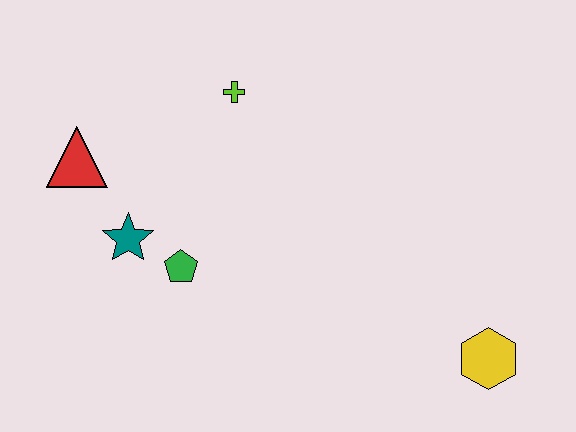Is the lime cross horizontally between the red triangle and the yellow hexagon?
Yes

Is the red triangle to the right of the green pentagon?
No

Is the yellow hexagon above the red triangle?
No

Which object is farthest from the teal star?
The yellow hexagon is farthest from the teal star.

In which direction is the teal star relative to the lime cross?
The teal star is below the lime cross.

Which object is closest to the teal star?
The green pentagon is closest to the teal star.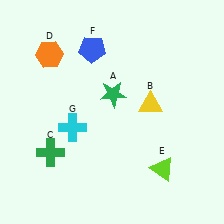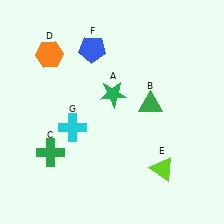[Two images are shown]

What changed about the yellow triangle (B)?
In Image 1, B is yellow. In Image 2, it changed to green.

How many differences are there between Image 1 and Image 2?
There is 1 difference between the two images.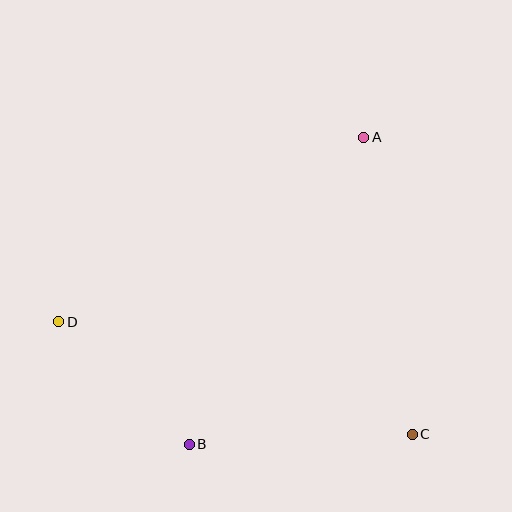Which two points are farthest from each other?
Points C and D are farthest from each other.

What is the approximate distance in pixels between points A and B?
The distance between A and B is approximately 353 pixels.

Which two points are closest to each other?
Points B and D are closest to each other.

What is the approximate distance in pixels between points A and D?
The distance between A and D is approximately 357 pixels.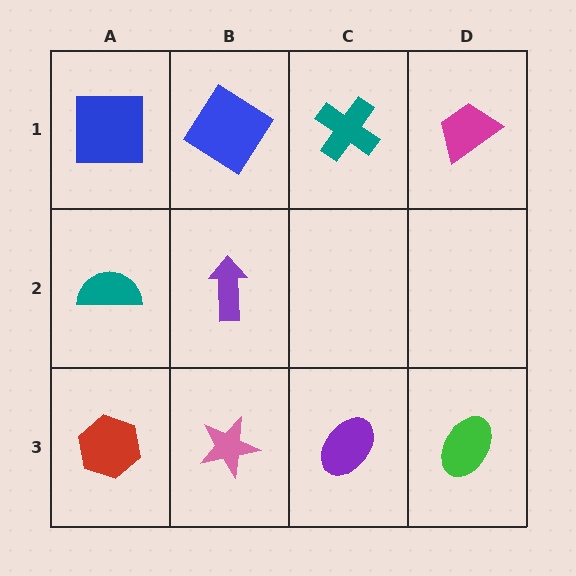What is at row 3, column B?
A pink star.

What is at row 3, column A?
A red hexagon.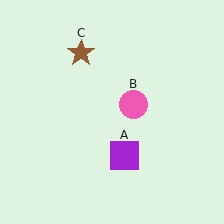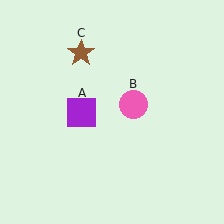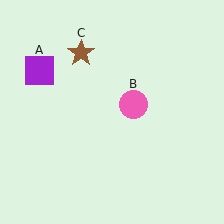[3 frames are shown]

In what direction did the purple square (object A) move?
The purple square (object A) moved up and to the left.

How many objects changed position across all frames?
1 object changed position: purple square (object A).